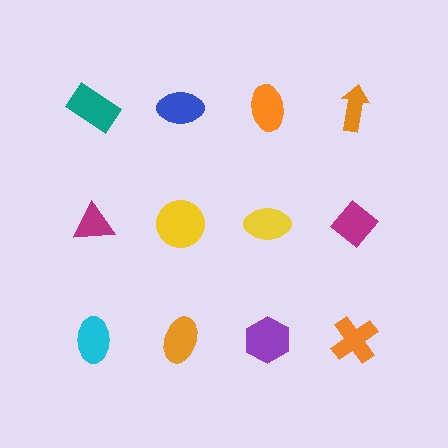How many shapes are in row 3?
4 shapes.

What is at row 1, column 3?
An orange ellipse.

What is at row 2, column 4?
A magenta diamond.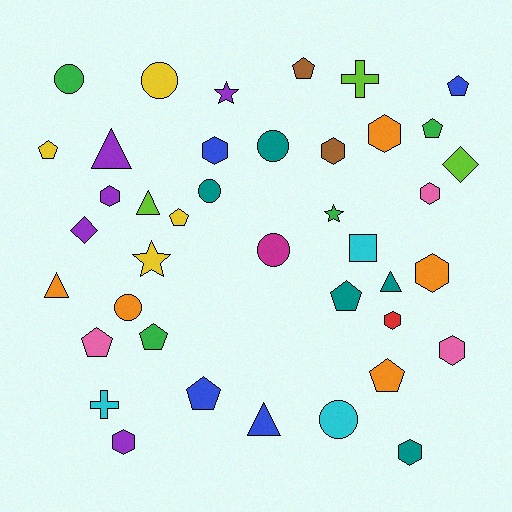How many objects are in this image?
There are 40 objects.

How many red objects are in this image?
There is 1 red object.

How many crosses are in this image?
There are 2 crosses.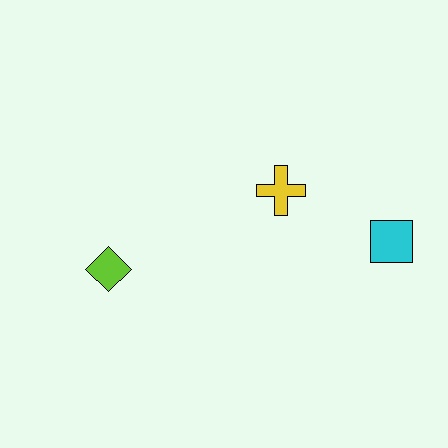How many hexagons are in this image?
There are no hexagons.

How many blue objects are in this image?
There are no blue objects.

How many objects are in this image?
There are 3 objects.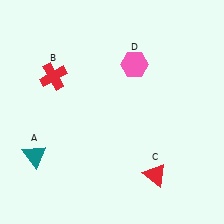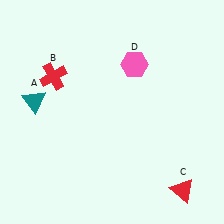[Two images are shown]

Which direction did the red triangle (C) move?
The red triangle (C) moved right.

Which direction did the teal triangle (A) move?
The teal triangle (A) moved up.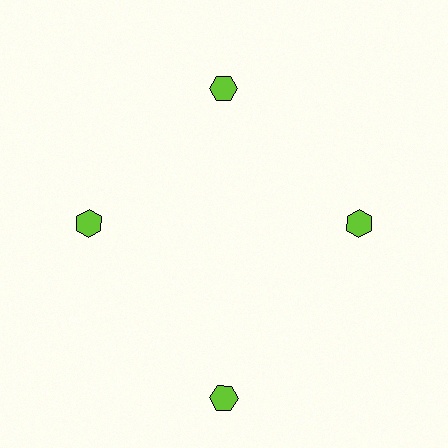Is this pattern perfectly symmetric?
No. The 4 lime hexagons are arranged in a ring, but one element near the 6 o'clock position is pushed outward from the center, breaking the 4-fold rotational symmetry.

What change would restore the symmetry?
The symmetry would be restored by moving it inward, back onto the ring so that all 4 hexagons sit at equal angles and equal distance from the center.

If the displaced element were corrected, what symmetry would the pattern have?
It would have 4-fold rotational symmetry — the pattern would map onto itself every 90 degrees.